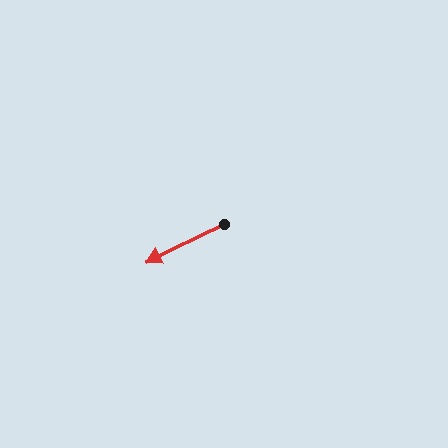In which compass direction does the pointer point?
Southwest.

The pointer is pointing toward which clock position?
Roughly 8 o'clock.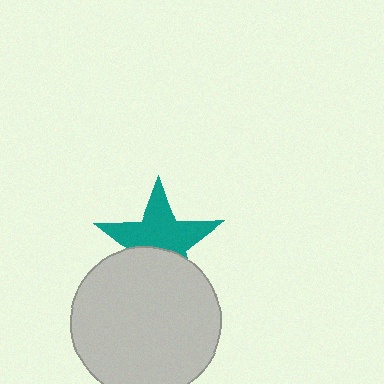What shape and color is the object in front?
The object in front is a light gray circle.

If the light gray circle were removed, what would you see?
You would see the complete teal star.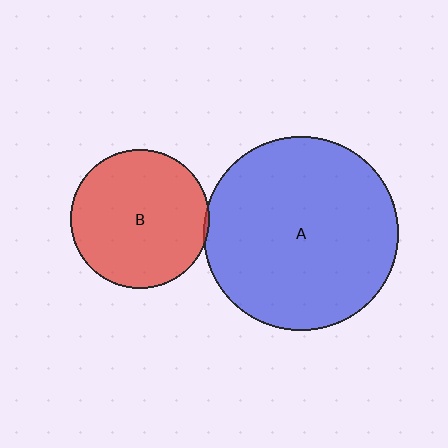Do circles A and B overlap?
Yes.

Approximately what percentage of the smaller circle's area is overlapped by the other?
Approximately 5%.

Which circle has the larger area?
Circle A (blue).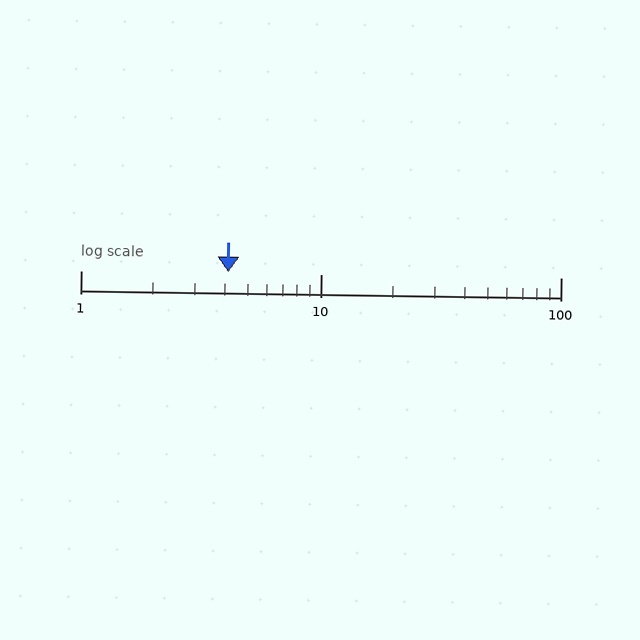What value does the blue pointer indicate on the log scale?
The pointer indicates approximately 4.1.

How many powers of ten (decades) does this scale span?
The scale spans 2 decades, from 1 to 100.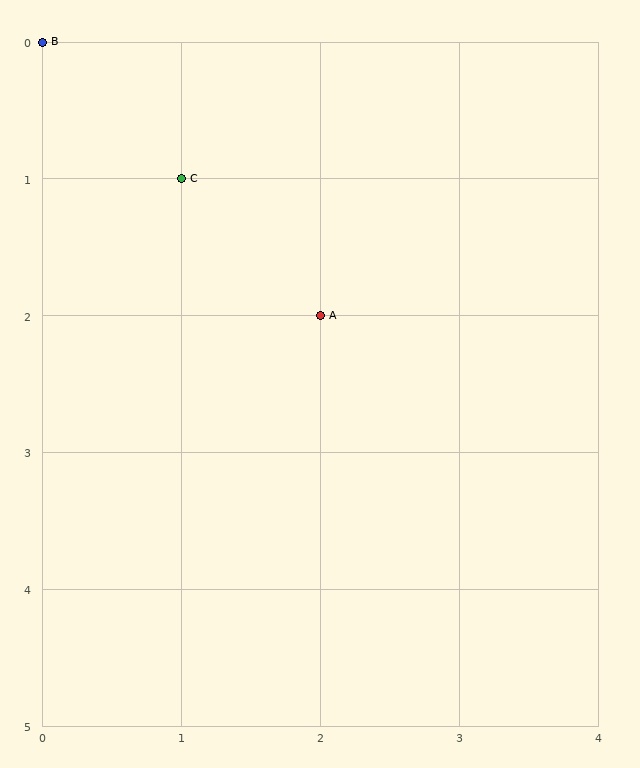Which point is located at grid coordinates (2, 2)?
Point A is at (2, 2).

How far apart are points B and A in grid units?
Points B and A are 2 columns and 2 rows apart (about 2.8 grid units diagonally).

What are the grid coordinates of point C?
Point C is at grid coordinates (1, 1).